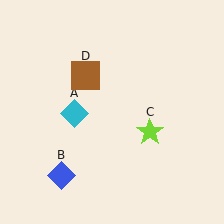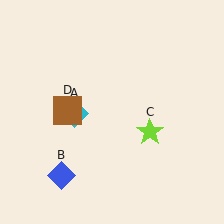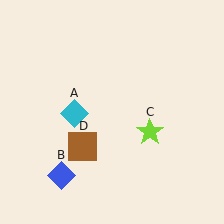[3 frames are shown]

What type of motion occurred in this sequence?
The brown square (object D) rotated counterclockwise around the center of the scene.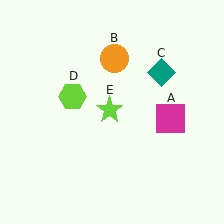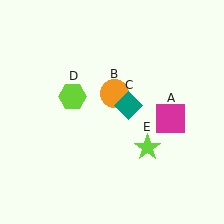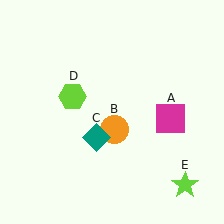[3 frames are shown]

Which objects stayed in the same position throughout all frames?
Magenta square (object A) and lime hexagon (object D) remained stationary.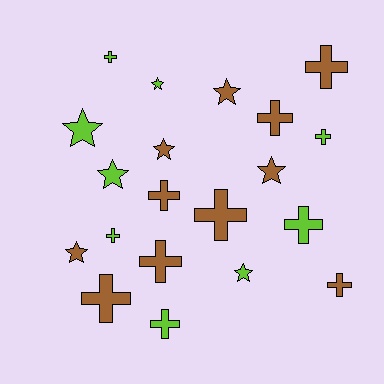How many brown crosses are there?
There are 7 brown crosses.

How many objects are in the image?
There are 20 objects.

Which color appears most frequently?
Brown, with 11 objects.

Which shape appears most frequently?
Cross, with 12 objects.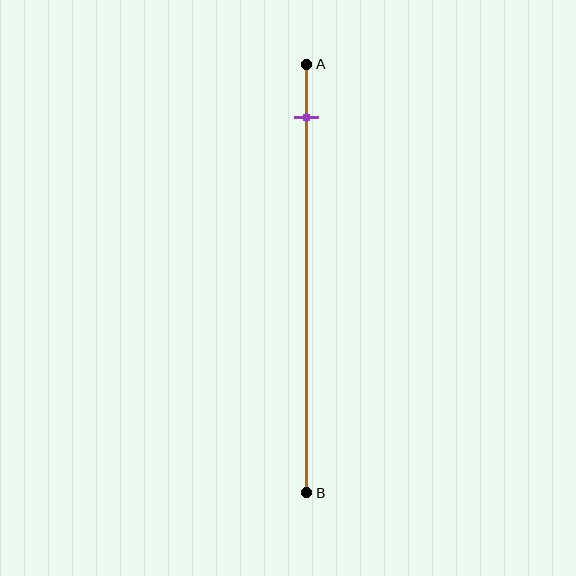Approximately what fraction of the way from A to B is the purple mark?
The purple mark is approximately 10% of the way from A to B.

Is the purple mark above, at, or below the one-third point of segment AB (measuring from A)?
The purple mark is above the one-third point of segment AB.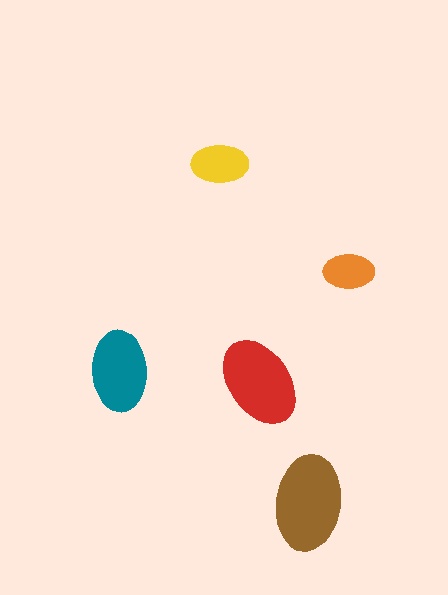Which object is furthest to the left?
The teal ellipse is leftmost.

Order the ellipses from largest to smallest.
the brown one, the red one, the teal one, the yellow one, the orange one.